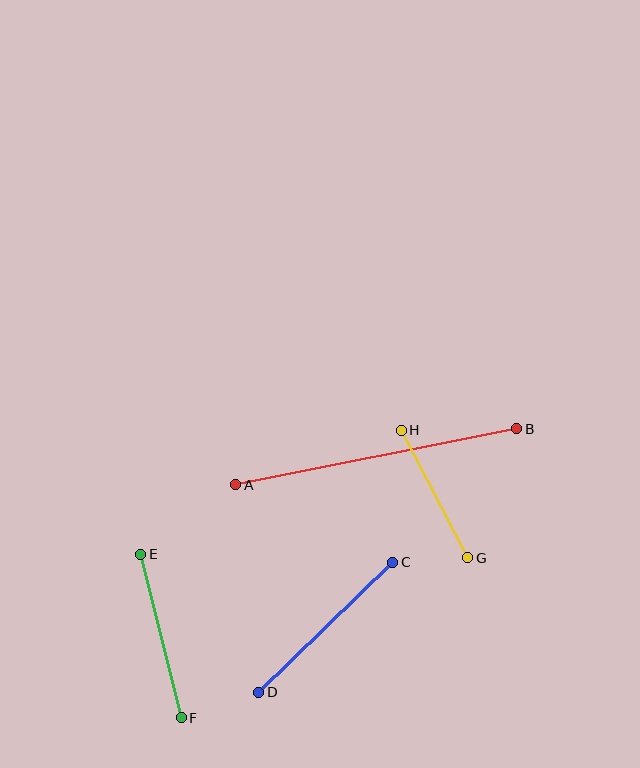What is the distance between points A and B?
The distance is approximately 287 pixels.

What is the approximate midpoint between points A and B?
The midpoint is at approximately (376, 457) pixels.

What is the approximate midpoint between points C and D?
The midpoint is at approximately (326, 627) pixels.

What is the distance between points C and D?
The distance is approximately 187 pixels.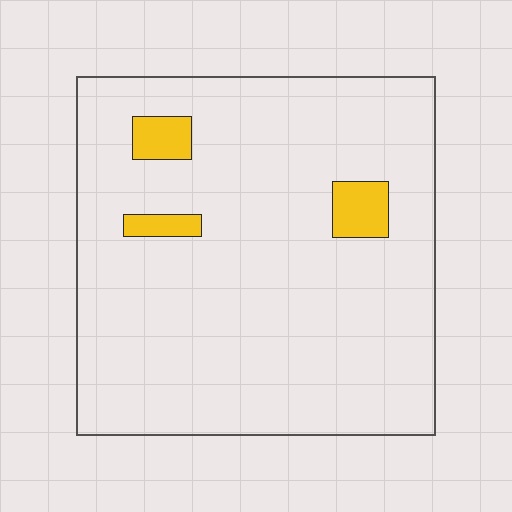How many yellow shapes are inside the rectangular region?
3.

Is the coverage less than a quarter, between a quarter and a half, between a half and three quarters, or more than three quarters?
Less than a quarter.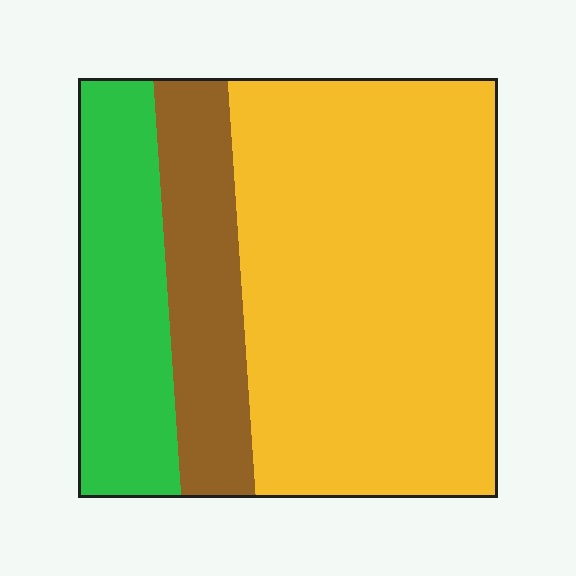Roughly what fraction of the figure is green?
Green covers 21% of the figure.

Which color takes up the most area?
Yellow, at roughly 60%.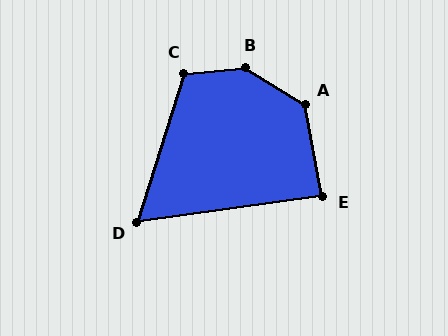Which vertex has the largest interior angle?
B, at approximately 142 degrees.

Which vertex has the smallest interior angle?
D, at approximately 65 degrees.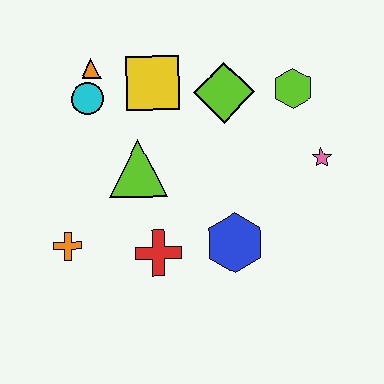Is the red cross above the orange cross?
No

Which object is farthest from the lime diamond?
The orange cross is farthest from the lime diamond.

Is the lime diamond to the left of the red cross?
No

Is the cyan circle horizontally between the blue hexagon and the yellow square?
No